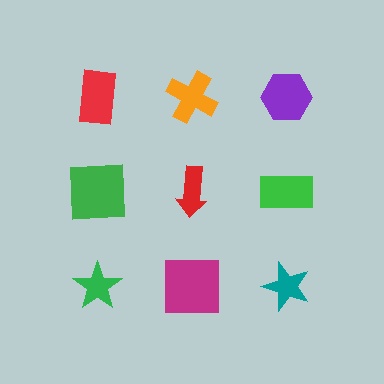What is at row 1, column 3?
A purple hexagon.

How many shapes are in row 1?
3 shapes.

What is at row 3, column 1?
A green star.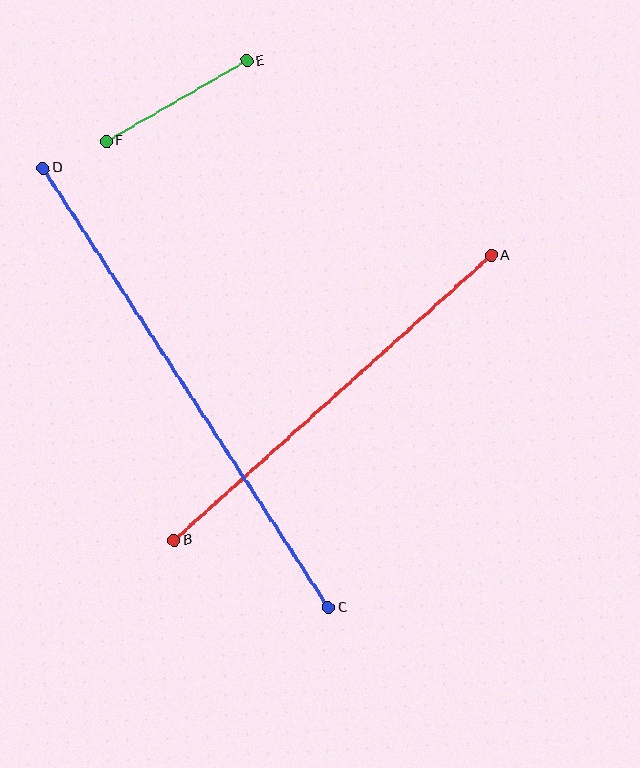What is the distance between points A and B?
The distance is approximately 426 pixels.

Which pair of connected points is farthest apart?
Points C and D are farthest apart.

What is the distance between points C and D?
The distance is approximately 524 pixels.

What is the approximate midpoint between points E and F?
The midpoint is at approximately (177, 101) pixels.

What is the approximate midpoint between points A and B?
The midpoint is at approximately (333, 398) pixels.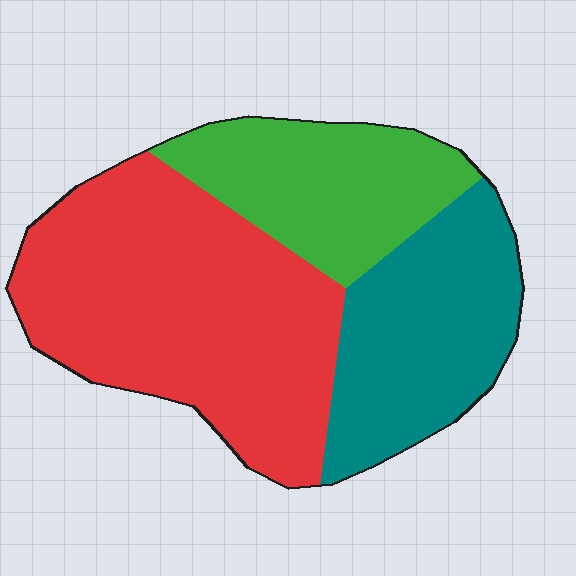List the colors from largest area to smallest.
From largest to smallest: red, teal, green.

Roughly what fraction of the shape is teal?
Teal covers 27% of the shape.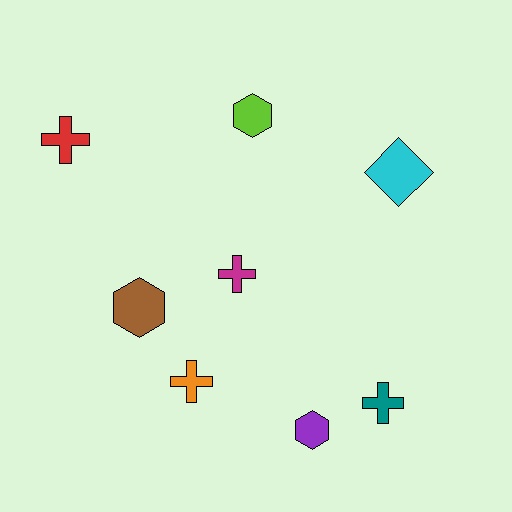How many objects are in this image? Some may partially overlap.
There are 8 objects.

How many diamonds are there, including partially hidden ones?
There is 1 diamond.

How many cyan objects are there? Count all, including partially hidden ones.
There is 1 cyan object.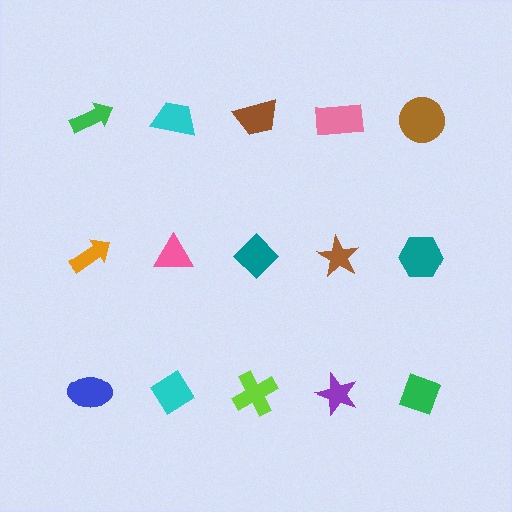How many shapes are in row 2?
5 shapes.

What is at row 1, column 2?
A cyan trapezoid.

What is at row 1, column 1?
A green arrow.